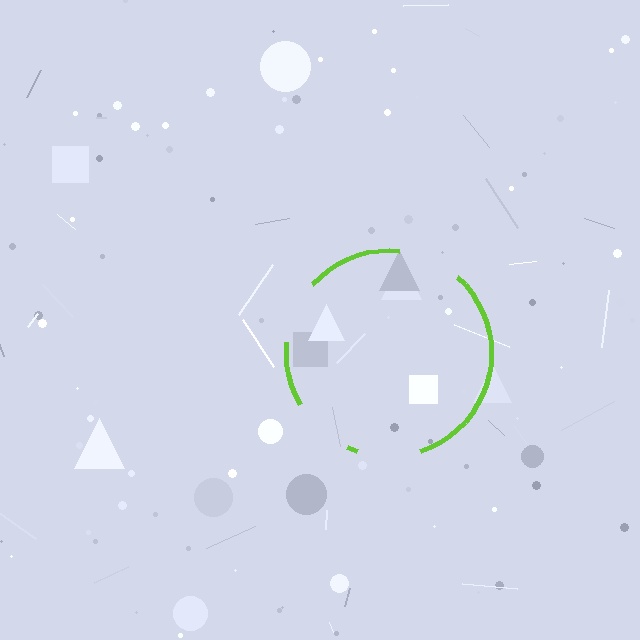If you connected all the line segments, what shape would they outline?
They would outline a circle.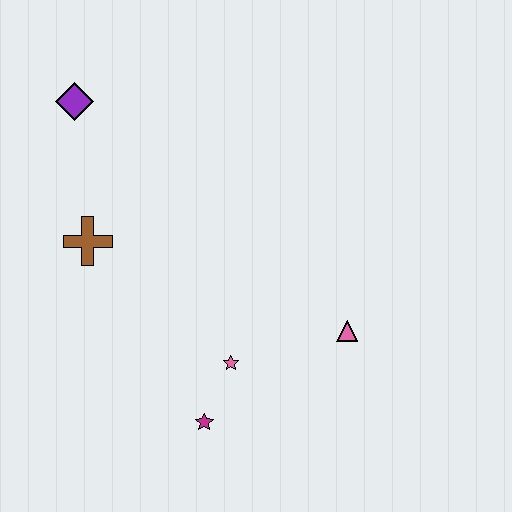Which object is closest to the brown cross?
The purple diamond is closest to the brown cross.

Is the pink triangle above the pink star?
Yes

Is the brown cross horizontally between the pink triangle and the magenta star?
No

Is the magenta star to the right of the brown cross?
Yes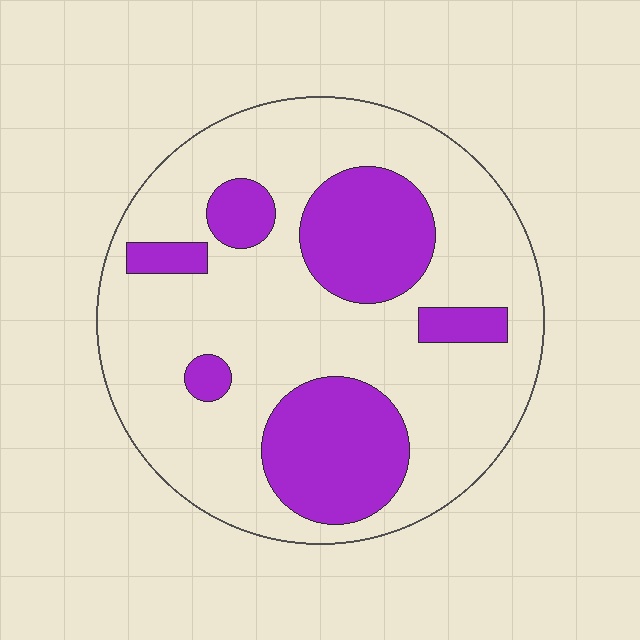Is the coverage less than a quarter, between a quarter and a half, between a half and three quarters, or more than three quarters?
Between a quarter and a half.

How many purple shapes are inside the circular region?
6.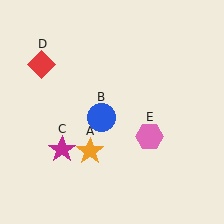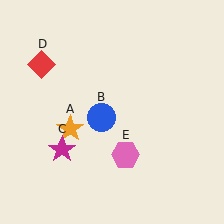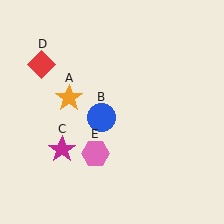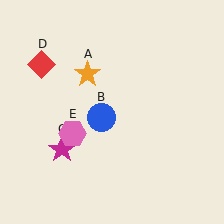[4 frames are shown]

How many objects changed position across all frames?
2 objects changed position: orange star (object A), pink hexagon (object E).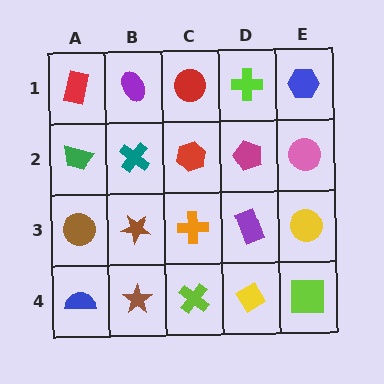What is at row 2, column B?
A teal cross.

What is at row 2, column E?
A pink circle.